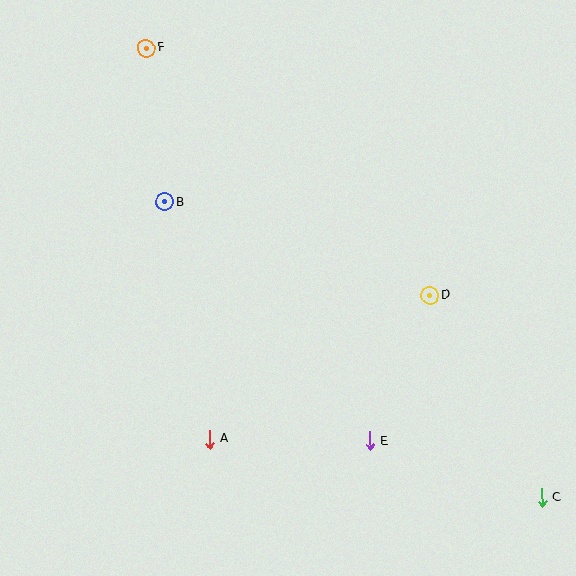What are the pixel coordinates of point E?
Point E is at (370, 441).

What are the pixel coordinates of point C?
Point C is at (542, 498).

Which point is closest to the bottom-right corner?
Point C is closest to the bottom-right corner.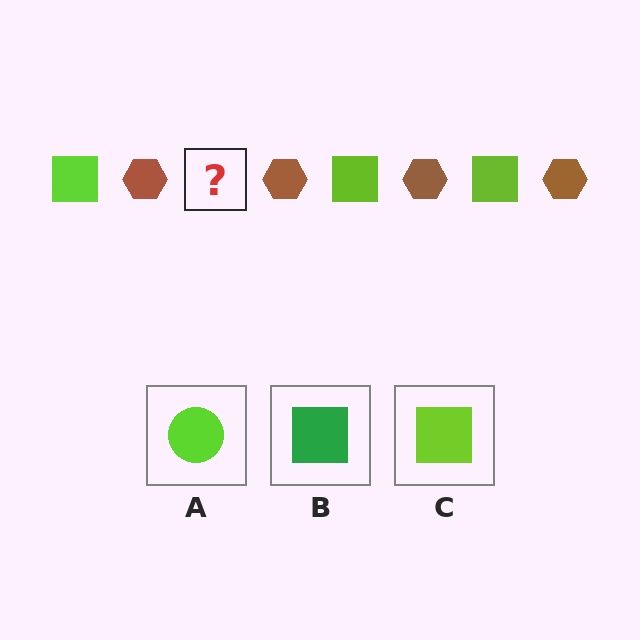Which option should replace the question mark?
Option C.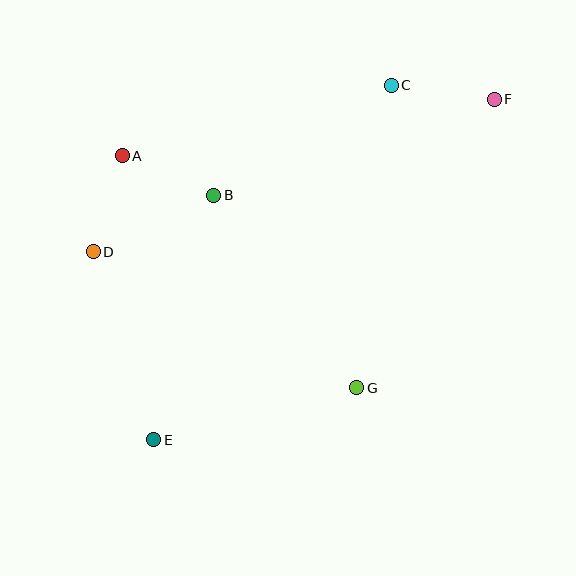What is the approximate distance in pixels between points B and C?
The distance between B and C is approximately 209 pixels.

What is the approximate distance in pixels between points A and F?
The distance between A and F is approximately 376 pixels.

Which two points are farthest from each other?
Points E and F are farthest from each other.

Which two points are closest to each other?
Points A and B are closest to each other.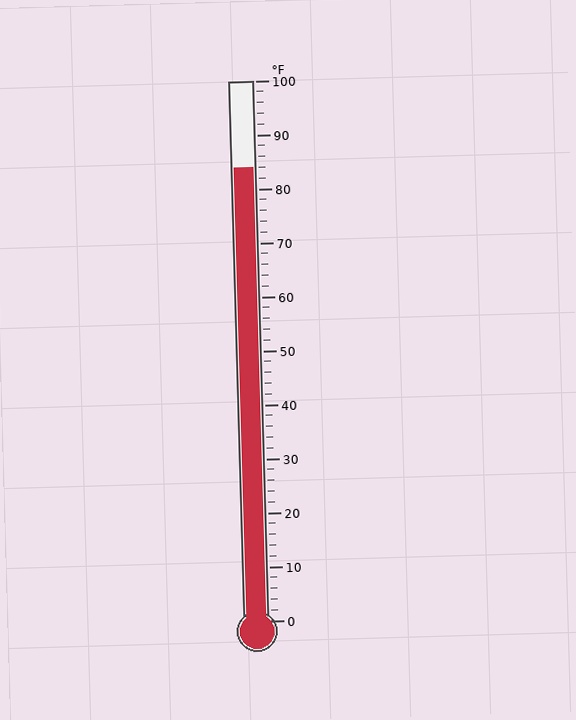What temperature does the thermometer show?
The thermometer shows approximately 84°F.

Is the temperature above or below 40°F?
The temperature is above 40°F.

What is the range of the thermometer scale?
The thermometer scale ranges from 0°F to 100°F.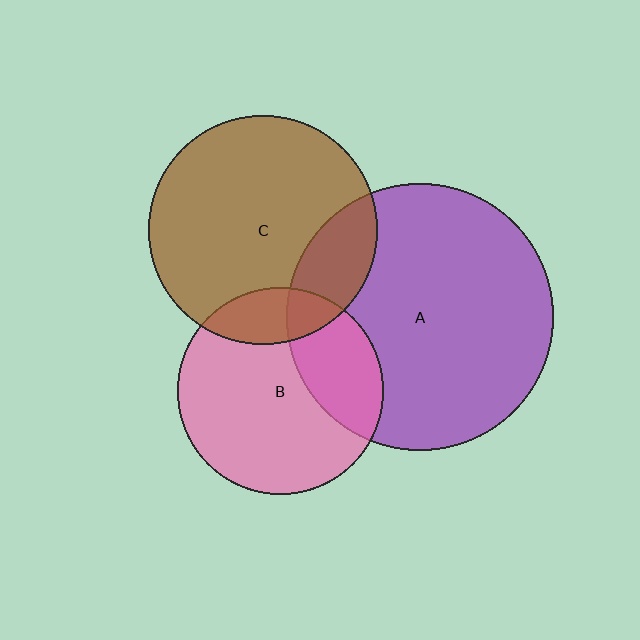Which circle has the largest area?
Circle A (purple).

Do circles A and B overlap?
Yes.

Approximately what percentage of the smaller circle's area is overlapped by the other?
Approximately 30%.